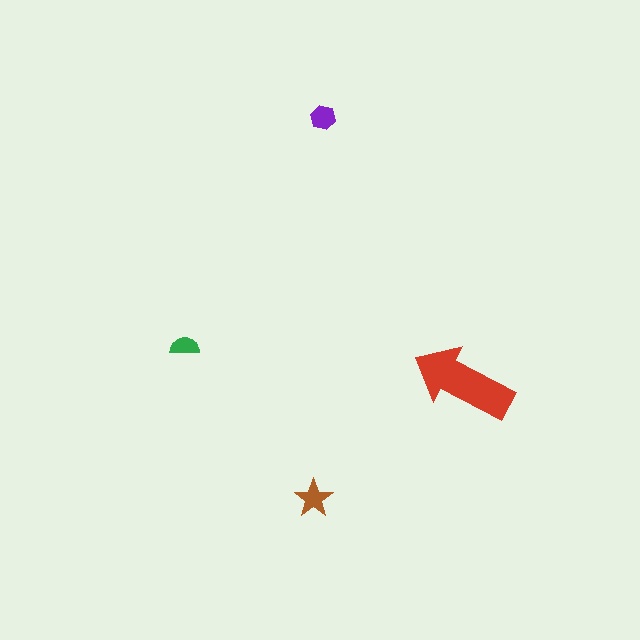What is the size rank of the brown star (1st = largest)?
2nd.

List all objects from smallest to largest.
The green semicircle, the purple hexagon, the brown star, the red arrow.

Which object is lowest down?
The brown star is bottommost.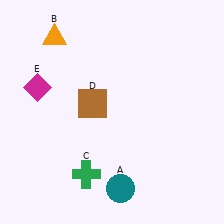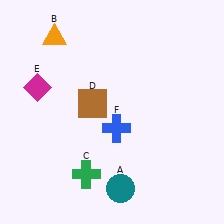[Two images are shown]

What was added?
A blue cross (F) was added in Image 2.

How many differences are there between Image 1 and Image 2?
There is 1 difference between the two images.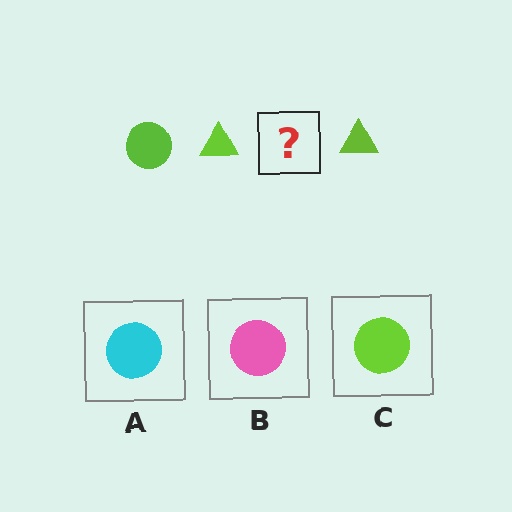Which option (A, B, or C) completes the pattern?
C.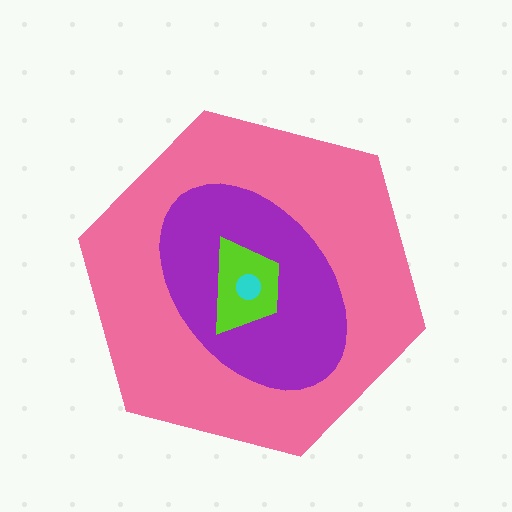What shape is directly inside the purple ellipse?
The lime trapezoid.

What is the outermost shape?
The pink hexagon.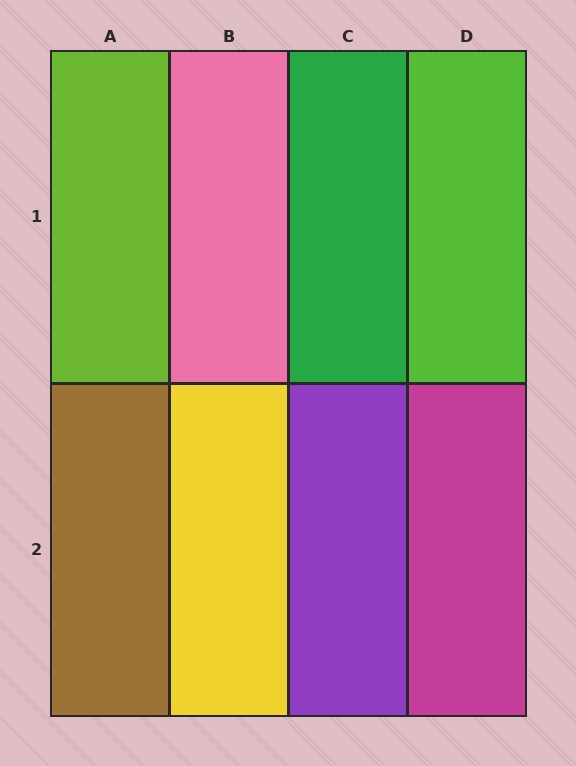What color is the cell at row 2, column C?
Purple.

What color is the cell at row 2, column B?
Yellow.